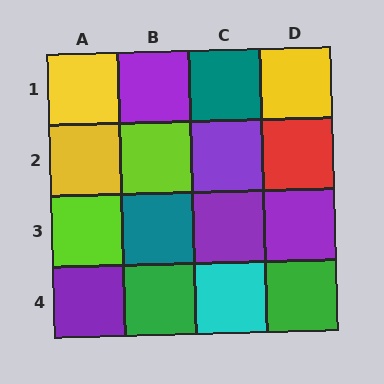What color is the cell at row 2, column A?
Yellow.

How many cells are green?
2 cells are green.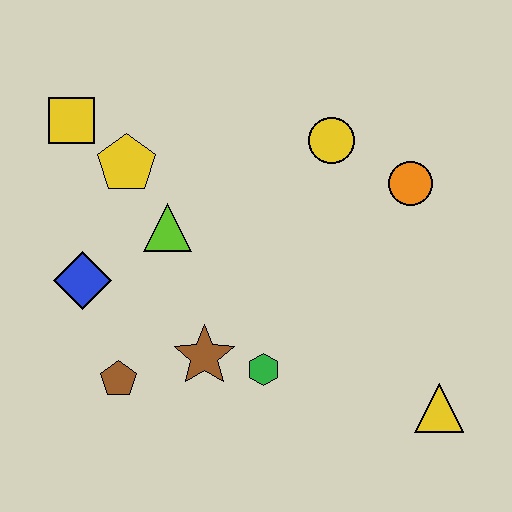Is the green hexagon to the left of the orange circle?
Yes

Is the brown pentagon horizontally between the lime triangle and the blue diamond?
Yes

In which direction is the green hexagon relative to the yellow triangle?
The green hexagon is to the left of the yellow triangle.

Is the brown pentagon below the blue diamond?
Yes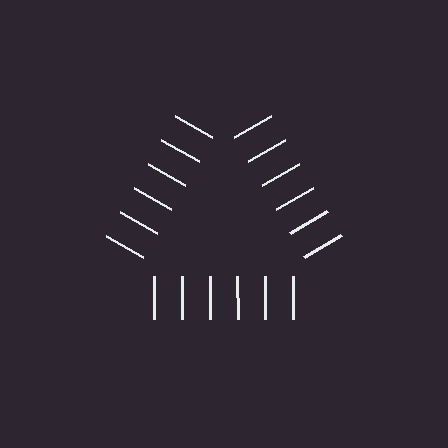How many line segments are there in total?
18 — 6 along each of the 3 edges.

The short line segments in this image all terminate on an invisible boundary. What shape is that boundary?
An illusory triangle — the line segments terminate on its edges but no continuous stroke is drawn.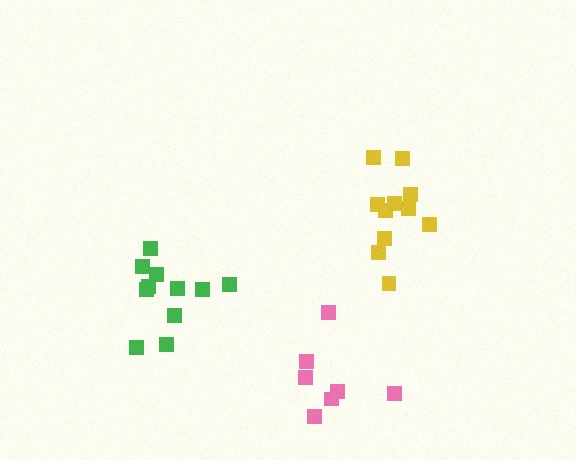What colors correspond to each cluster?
The clusters are colored: green, yellow, pink.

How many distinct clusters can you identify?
There are 3 distinct clusters.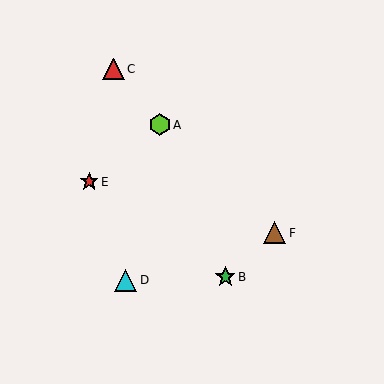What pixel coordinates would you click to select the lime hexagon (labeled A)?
Click at (160, 125) to select the lime hexagon A.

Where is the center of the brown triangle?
The center of the brown triangle is at (275, 233).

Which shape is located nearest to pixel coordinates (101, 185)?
The red star (labeled E) at (89, 182) is nearest to that location.